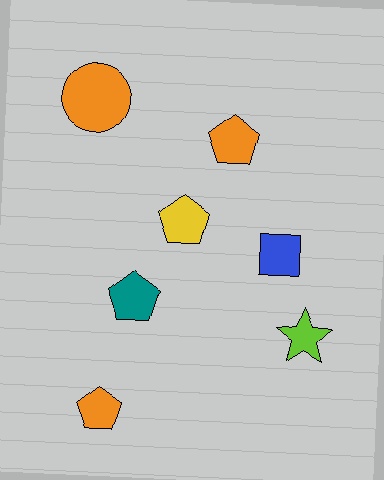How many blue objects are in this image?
There is 1 blue object.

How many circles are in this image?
There is 1 circle.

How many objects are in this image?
There are 7 objects.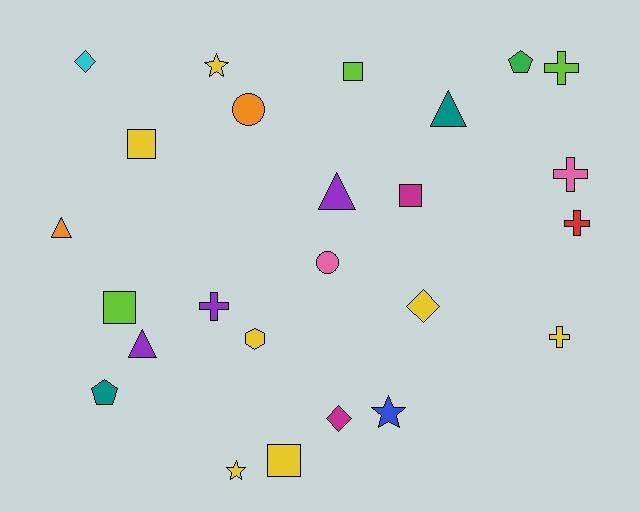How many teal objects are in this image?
There are 2 teal objects.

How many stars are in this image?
There are 3 stars.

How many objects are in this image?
There are 25 objects.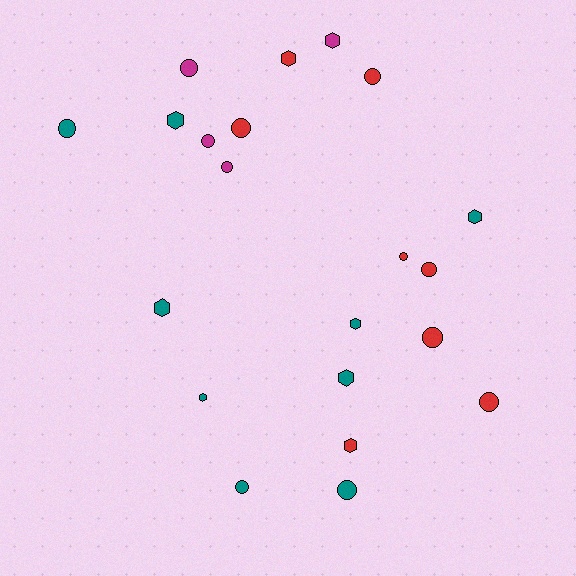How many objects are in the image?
There are 21 objects.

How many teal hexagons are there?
There are 6 teal hexagons.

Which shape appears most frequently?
Circle, with 12 objects.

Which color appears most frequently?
Teal, with 9 objects.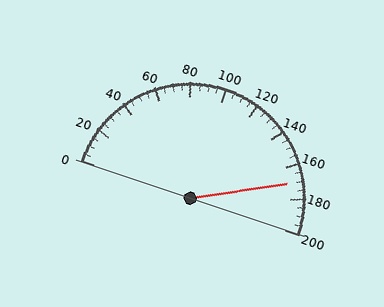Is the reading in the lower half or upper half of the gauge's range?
The reading is in the upper half of the range (0 to 200).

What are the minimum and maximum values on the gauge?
The gauge ranges from 0 to 200.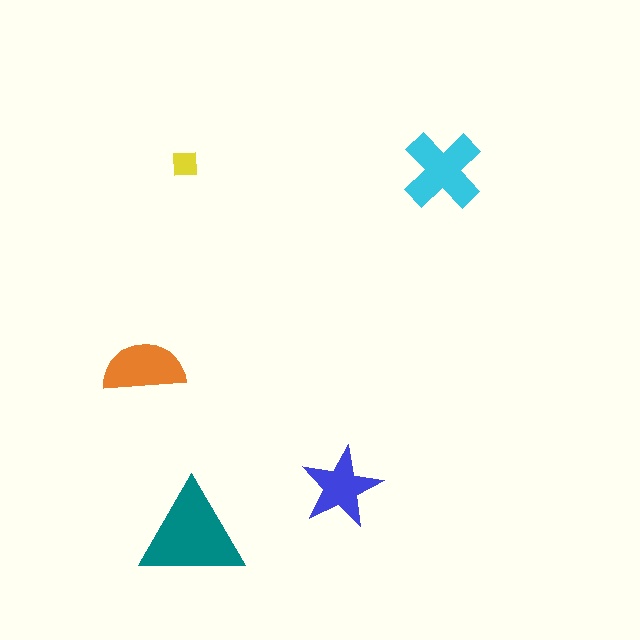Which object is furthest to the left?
The orange semicircle is leftmost.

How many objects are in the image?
There are 5 objects in the image.